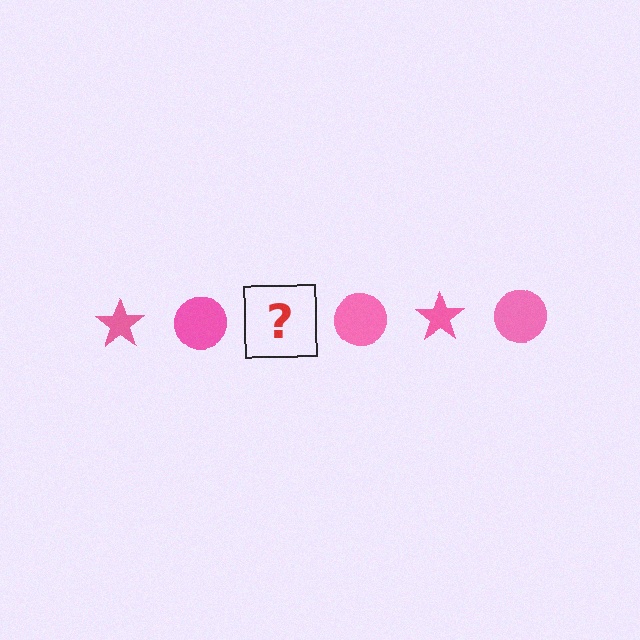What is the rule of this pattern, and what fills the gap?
The rule is that the pattern cycles through star, circle shapes in pink. The gap should be filled with a pink star.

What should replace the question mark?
The question mark should be replaced with a pink star.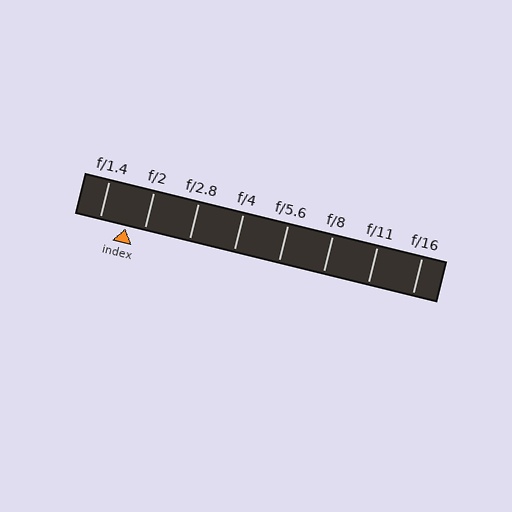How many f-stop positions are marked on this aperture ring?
There are 8 f-stop positions marked.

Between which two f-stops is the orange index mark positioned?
The index mark is between f/1.4 and f/2.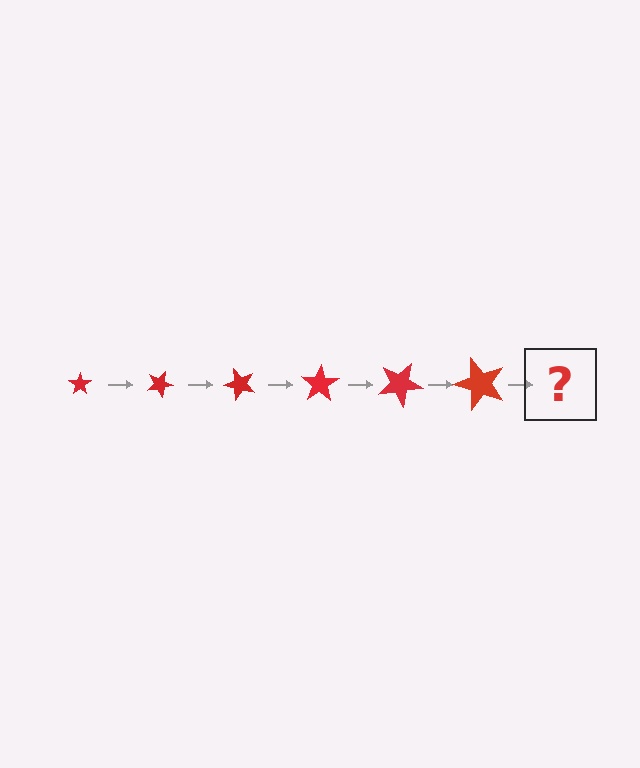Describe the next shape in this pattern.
It should be a star, larger than the previous one and rotated 150 degrees from the start.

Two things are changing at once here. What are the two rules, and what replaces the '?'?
The two rules are that the star grows larger each step and it rotates 25 degrees each step. The '?' should be a star, larger than the previous one and rotated 150 degrees from the start.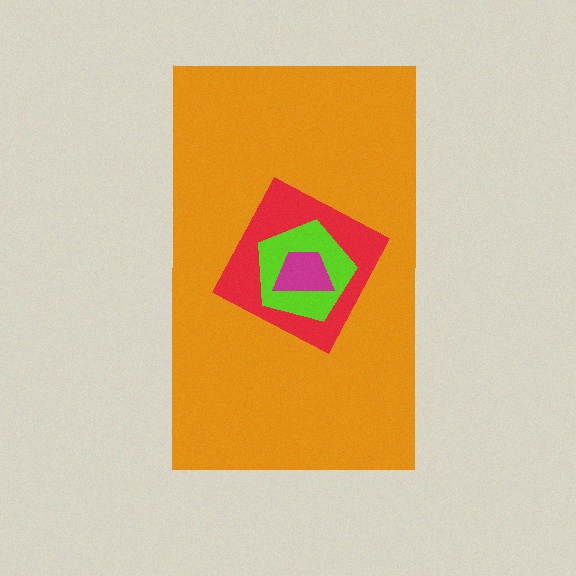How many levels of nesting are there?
4.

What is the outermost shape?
The orange rectangle.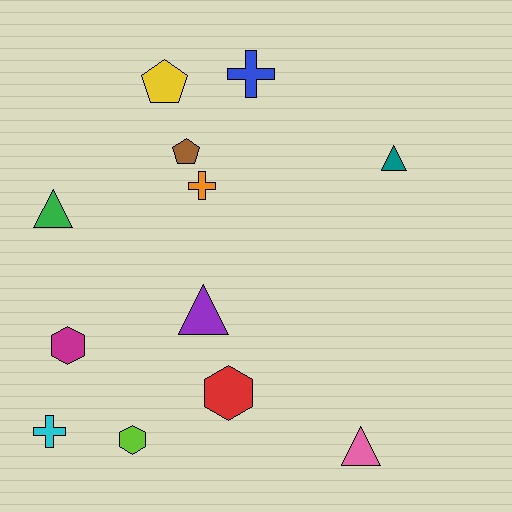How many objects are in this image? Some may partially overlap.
There are 12 objects.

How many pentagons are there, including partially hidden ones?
There are 2 pentagons.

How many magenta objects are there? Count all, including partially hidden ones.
There is 1 magenta object.